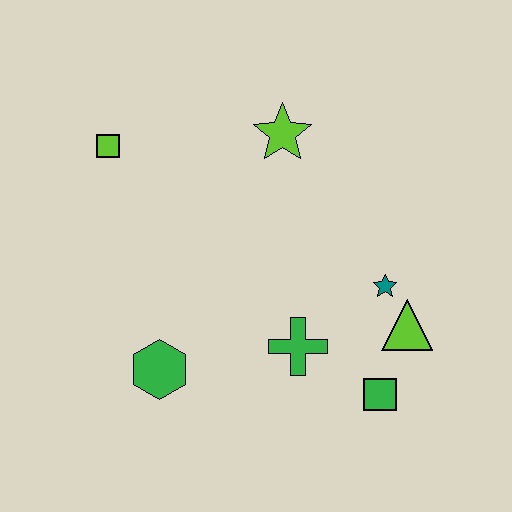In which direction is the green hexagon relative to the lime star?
The green hexagon is below the lime star.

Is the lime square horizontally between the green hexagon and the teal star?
No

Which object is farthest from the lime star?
The green square is farthest from the lime star.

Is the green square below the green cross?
Yes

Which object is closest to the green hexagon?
The green cross is closest to the green hexagon.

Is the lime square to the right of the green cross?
No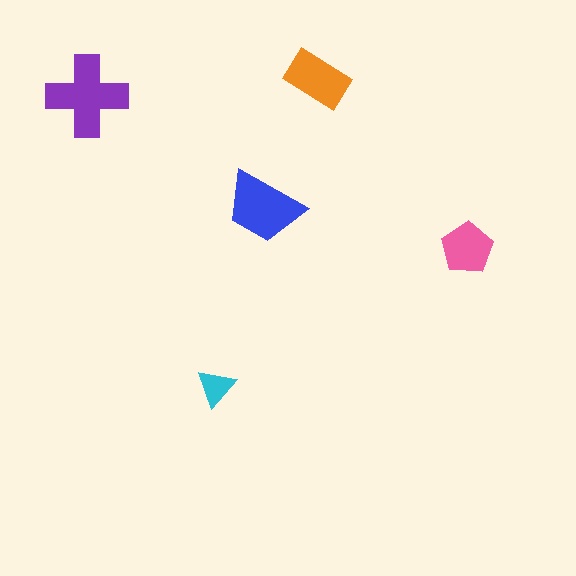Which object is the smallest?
The cyan triangle.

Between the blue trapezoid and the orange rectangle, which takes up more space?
The blue trapezoid.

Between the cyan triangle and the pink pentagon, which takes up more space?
The pink pentagon.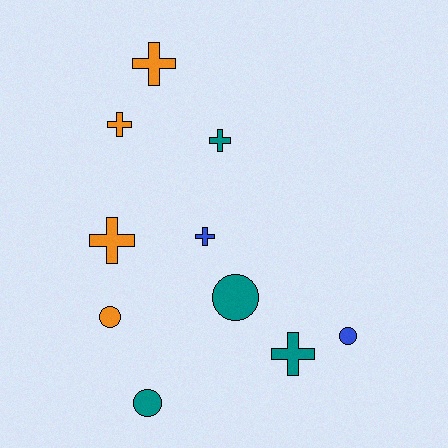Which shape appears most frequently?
Cross, with 6 objects.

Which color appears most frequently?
Orange, with 4 objects.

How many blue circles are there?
There is 1 blue circle.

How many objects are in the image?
There are 10 objects.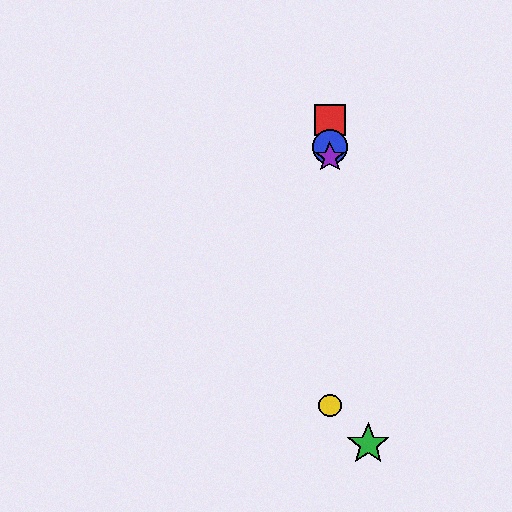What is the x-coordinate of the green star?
The green star is at x≈368.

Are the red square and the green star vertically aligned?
No, the red square is at x≈330 and the green star is at x≈368.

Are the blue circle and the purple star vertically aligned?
Yes, both are at x≈330.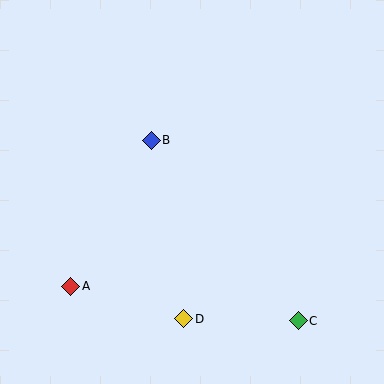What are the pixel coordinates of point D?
Point D is at (184, 319).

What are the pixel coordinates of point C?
Point C is at (298, 321).